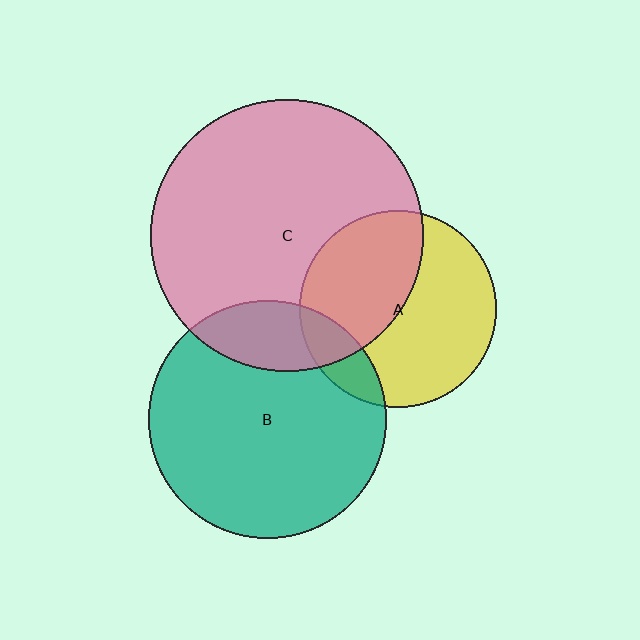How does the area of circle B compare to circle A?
Approximately 1.5 times.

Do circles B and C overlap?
Yes.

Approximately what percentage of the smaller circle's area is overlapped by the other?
Approximately 20%.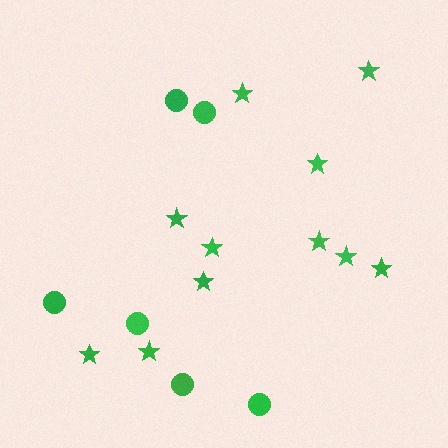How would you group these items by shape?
There are 2 groups: one group of stars (11) and one group of circles (6).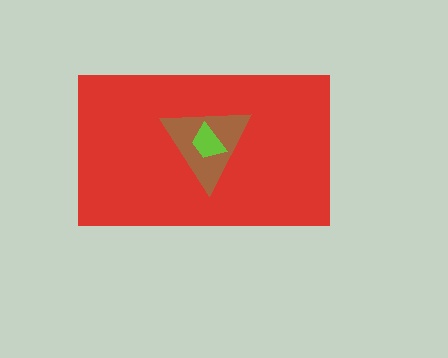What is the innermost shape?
The lime trapezoid.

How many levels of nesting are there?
3.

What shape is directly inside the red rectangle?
The brown triangle.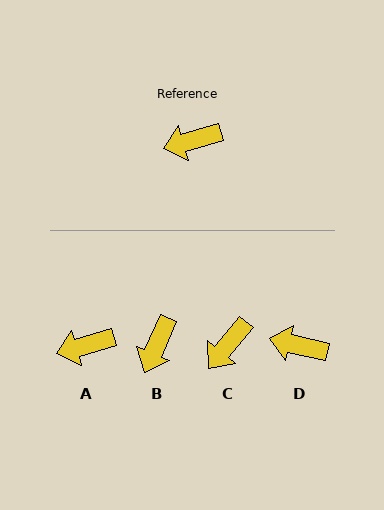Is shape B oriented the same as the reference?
No, it is off by about 50 degrees.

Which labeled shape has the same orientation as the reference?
A.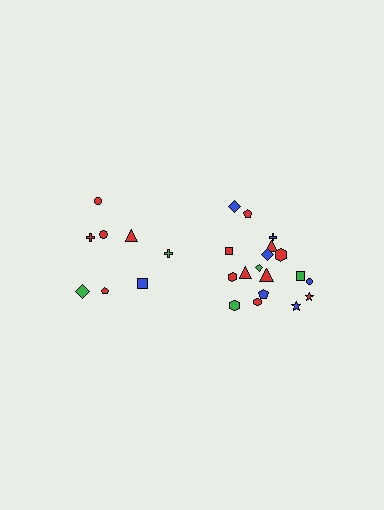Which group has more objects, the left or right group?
The right group.